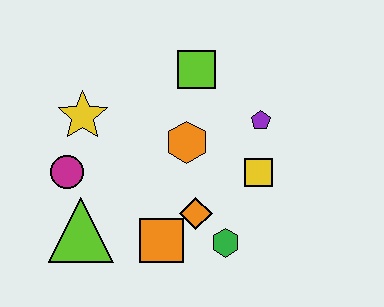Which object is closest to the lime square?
The orange hexagon is closest to the lime square.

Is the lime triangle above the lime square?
No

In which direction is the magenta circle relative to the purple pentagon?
The magenta circle is to the left of the purple pentagon.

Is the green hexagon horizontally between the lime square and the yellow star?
No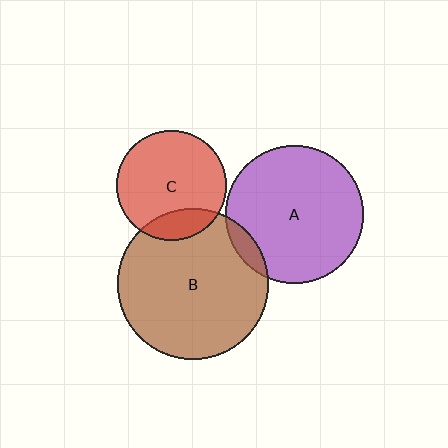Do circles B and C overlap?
Yes.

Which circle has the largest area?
Circle B (brown).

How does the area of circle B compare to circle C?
Approximately 1.9 times.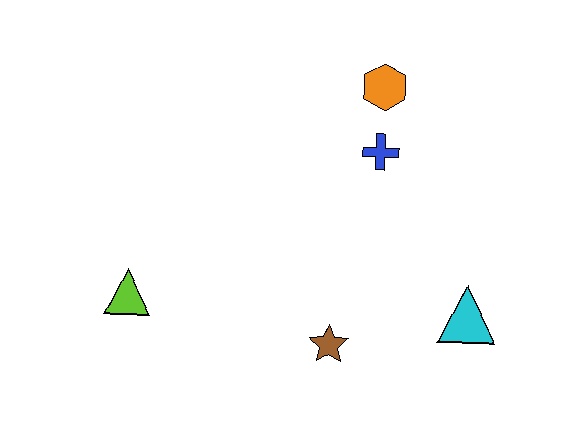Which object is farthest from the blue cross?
The lime triangle is farthest from the blue cross.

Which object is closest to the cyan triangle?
The brown star is closest to the cyan triangle.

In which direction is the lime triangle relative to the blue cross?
The lime triangle is to the left of the blue cross.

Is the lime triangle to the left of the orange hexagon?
Yes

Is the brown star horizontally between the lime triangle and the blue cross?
Yes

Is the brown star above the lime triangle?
No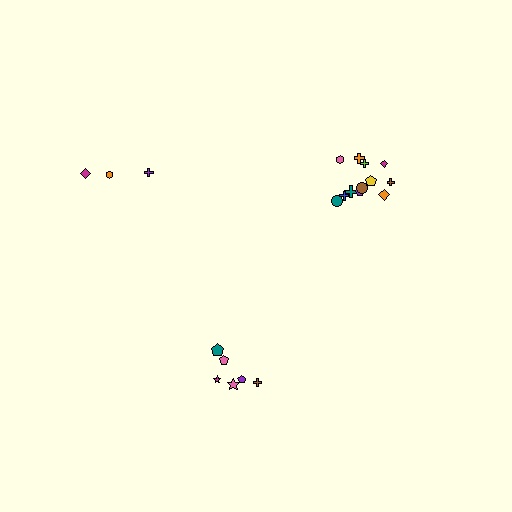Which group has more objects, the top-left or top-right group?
The top-right group.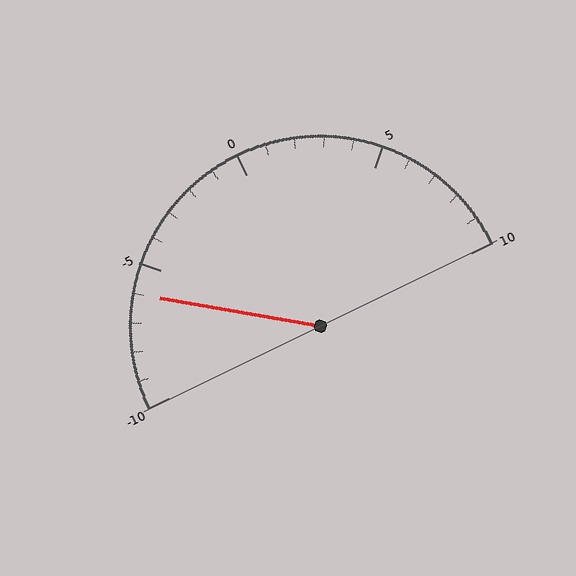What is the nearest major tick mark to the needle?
The nearest major tick mark is -5.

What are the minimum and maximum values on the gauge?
The gauge ranges from -10 to 10.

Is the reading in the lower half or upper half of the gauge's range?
The reading is in the lower half of the range (-10 to 10).